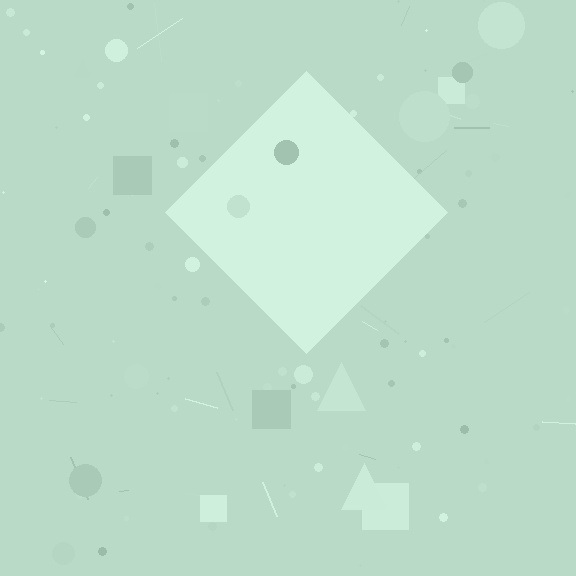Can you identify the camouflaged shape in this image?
The camouflaged shape is a diamond.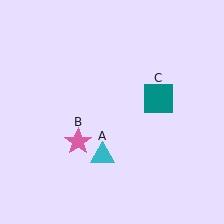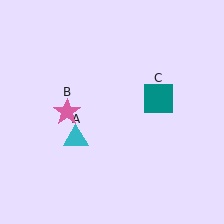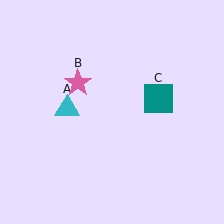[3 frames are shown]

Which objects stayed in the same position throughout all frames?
Teal square (object C) remained stationary.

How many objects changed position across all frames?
2 objects changed position: cyan triangle (object A), pink star (object B).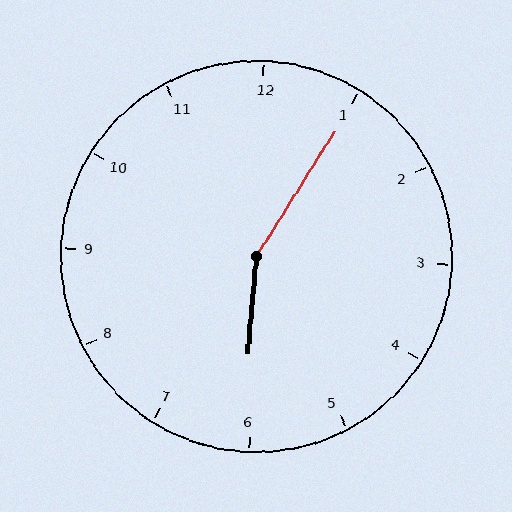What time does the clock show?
6:05.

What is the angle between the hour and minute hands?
Approximately 152 degrees.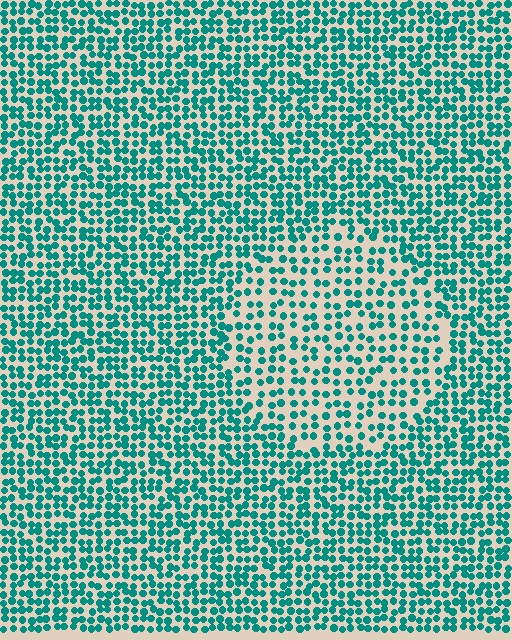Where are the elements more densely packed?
The elements are more densely packed outside the circle boundary.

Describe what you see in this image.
The image contains small teal elements arranged at two different densities. A circle-shaped region is visible where the elements are less densely packed than the surrounding area.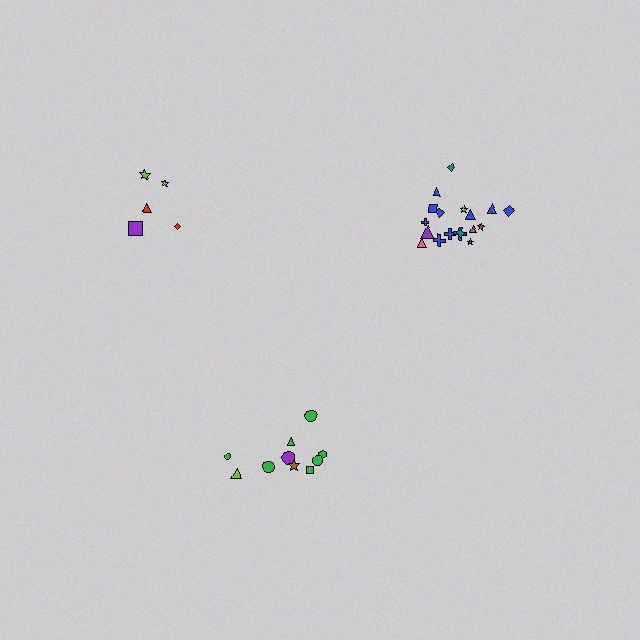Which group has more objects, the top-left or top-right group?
The top-right group.